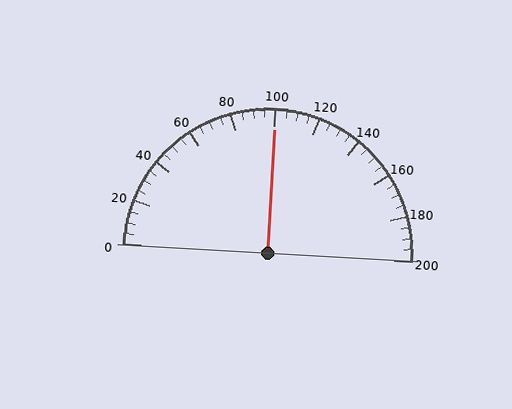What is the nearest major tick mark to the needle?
The nearest major tick mark is 100.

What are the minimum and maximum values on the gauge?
The gauge ranges from 0 to 200.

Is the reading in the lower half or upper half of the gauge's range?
The reading is in the upper half of the range (0 to 200).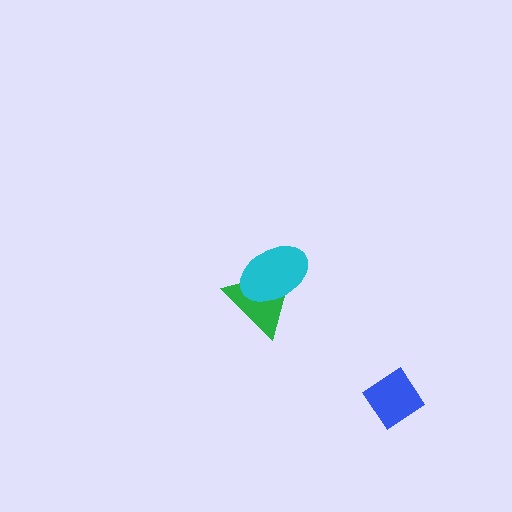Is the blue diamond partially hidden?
No, no other shape covers it.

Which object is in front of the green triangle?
The cyan ellipse is in front of the green triangle.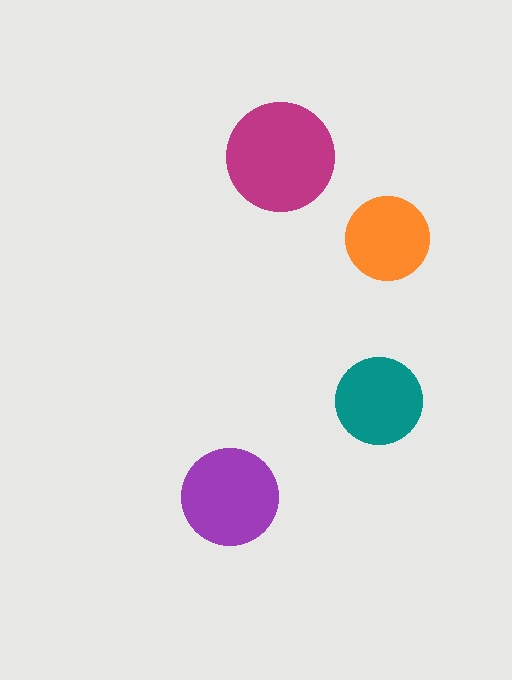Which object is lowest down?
The purple circle is bottommost.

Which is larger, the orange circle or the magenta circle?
The magenta one.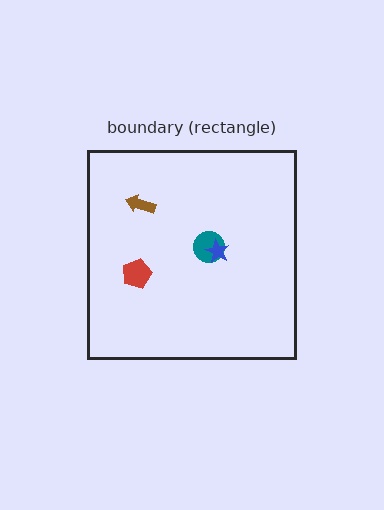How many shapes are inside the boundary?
4 inside, 0 outside.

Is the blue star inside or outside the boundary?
Inside.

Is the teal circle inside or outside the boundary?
Inside.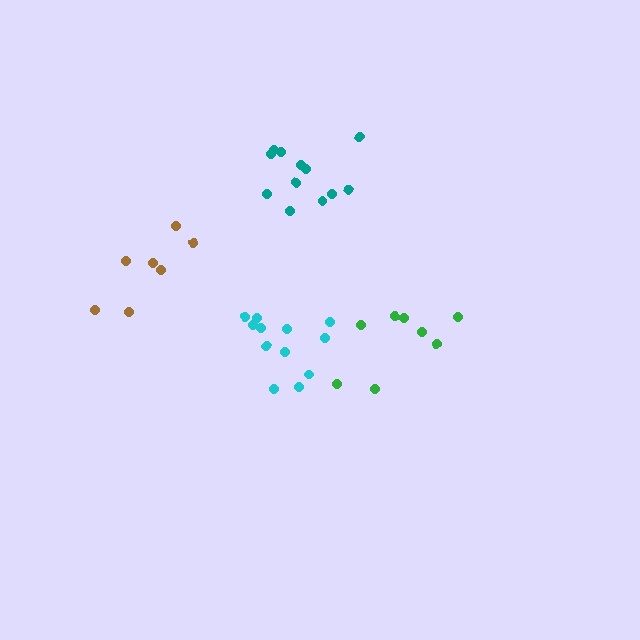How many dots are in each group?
Group 1: 12 dots, Group 2: 7 dots, Group 3: 12 dots, Group 4: 8 dots (39 total).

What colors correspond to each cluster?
The clusters are colored: teal, brown, cyan, green.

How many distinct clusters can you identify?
There are 4 distinct clusters.